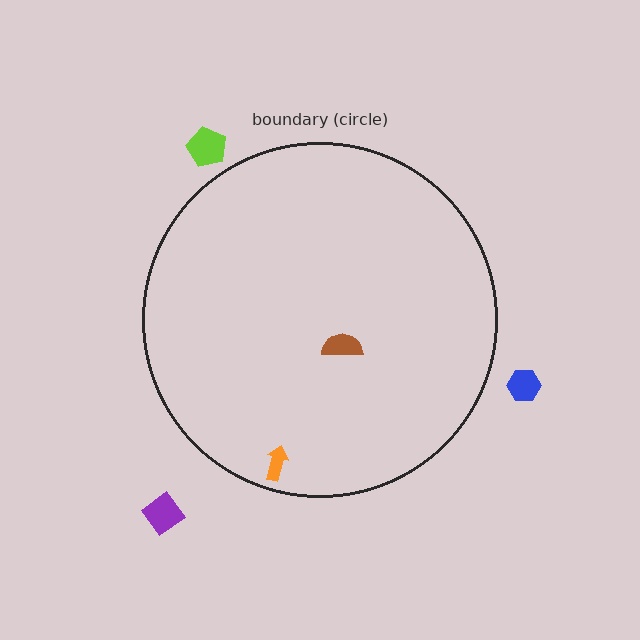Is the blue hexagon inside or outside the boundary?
Outside.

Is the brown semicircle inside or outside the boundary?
Inside.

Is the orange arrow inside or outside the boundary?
Inside.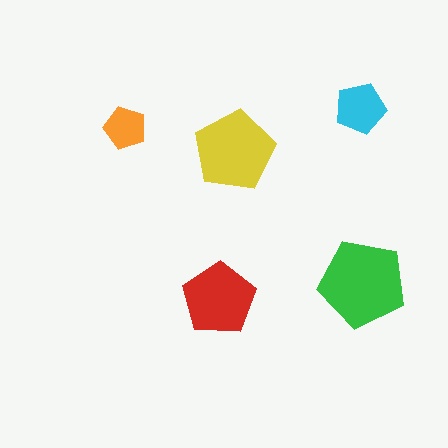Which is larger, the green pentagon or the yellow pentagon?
The green one.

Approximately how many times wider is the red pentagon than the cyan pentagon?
About 1.5 times wider.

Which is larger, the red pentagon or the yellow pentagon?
The yellow one.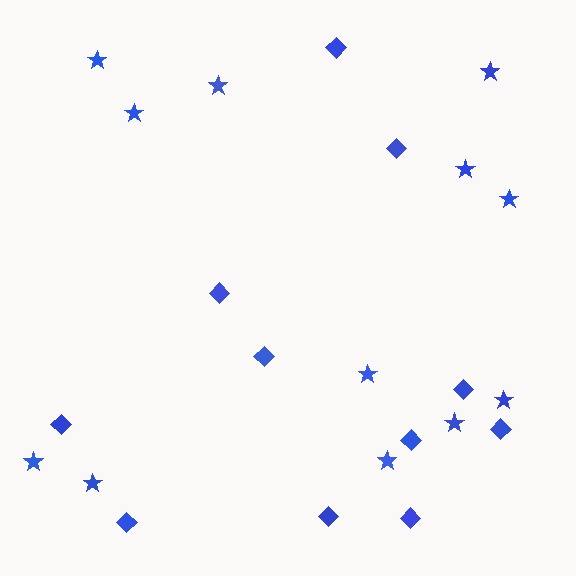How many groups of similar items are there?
There are 2 groups: one group of diamonds (11) and one group of stars (12).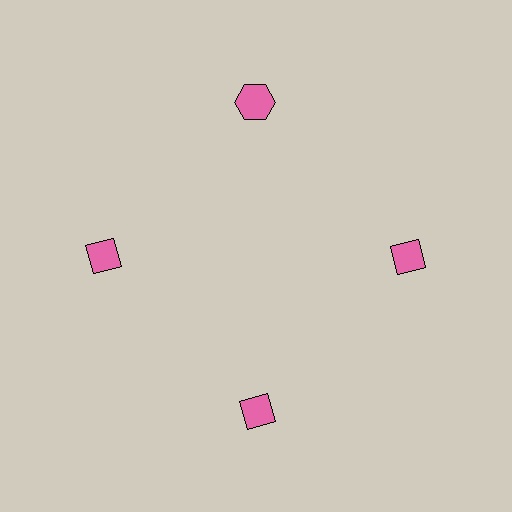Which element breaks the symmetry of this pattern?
The pink hexagon at roughly the 12 o'clock position breaks the symmetry. All other shapes are pink diamonds.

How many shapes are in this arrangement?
There are 4 shapes arranged in a ring pattern.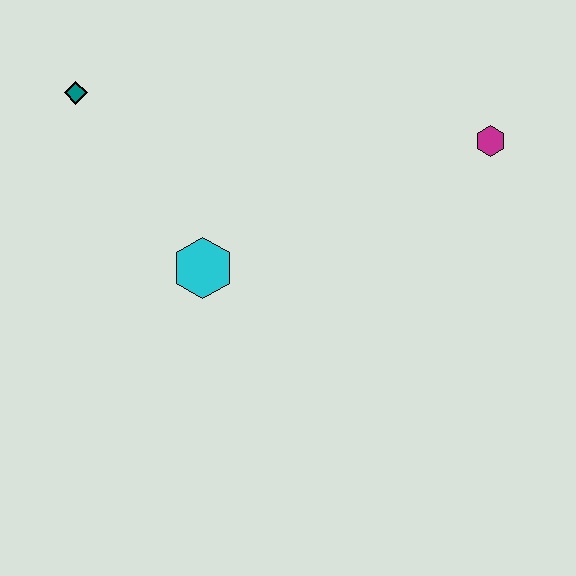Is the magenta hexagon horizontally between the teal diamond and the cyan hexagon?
No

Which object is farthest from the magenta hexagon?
The teal diamond is farthest from the magenta hexagon.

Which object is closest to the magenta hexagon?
The cyan hexagon is closest to the magenta hexagon.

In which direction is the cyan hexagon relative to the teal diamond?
The cyan hexagon is below the teal diamond.